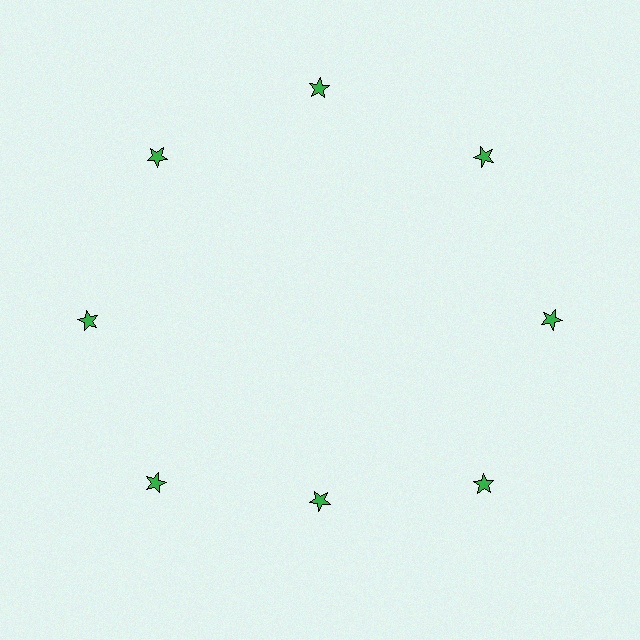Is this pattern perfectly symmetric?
No. The 8 green stars are arranged in a ring, but one element near the 6 o'clock position is pulled inward toward the center, breaking the 8-fold rotational symmetry.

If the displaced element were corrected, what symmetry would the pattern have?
It would have 8-fold rotational symmetry — the pattern would map onto itself every 45 degrees.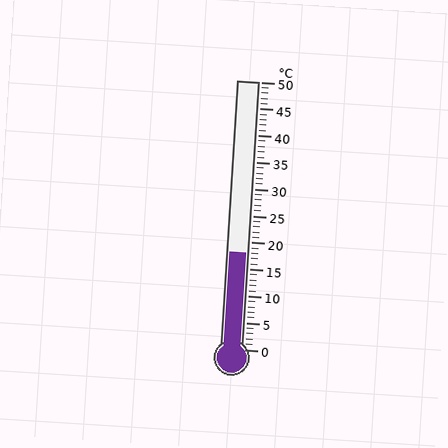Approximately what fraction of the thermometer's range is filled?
The thermometer is filled to approximately 35% of its range.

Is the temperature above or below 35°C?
The temperature is below 35°C.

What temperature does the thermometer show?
The thermometer shows approximately 18°C.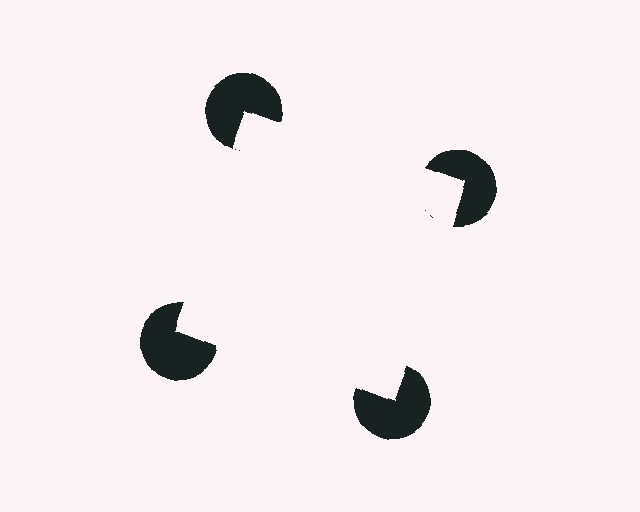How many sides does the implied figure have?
4 sides.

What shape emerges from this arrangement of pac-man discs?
An illusory square — its edges are inferred from the aligned wedge cuts in the pac-man discs, not physically drawn.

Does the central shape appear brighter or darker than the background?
It typically appears slightly brighter than the background, even though no actual brightness change is drawn.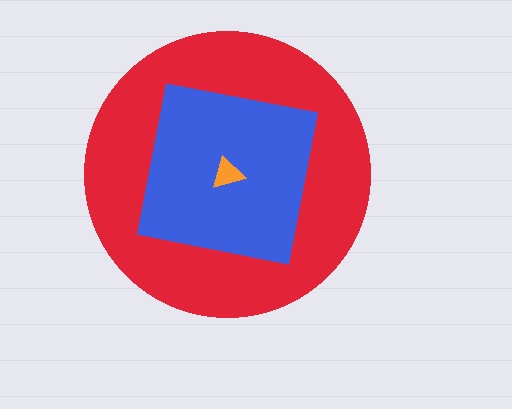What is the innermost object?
The orange triangle.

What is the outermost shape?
The red circle.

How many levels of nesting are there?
3.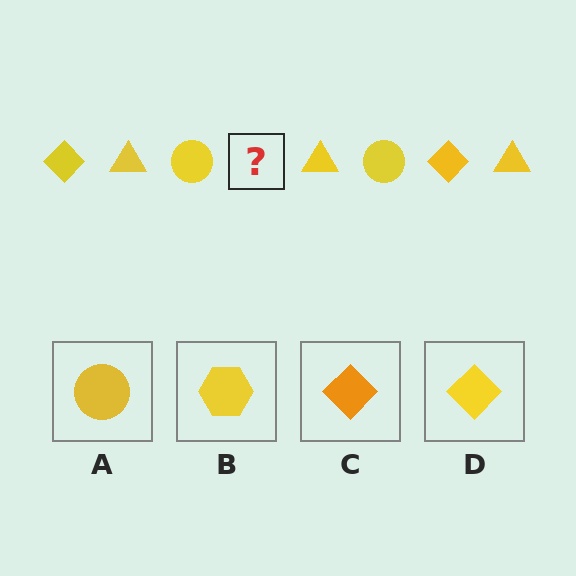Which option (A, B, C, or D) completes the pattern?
D.